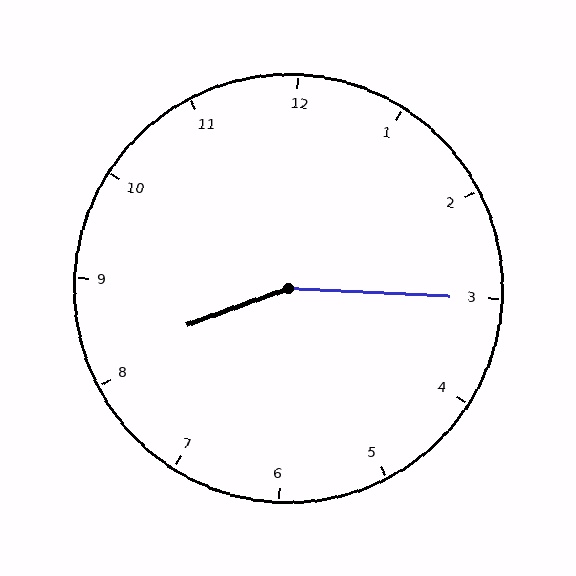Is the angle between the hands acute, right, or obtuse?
It is obtuse.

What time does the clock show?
8:15.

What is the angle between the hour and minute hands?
Approximately 158 degrees.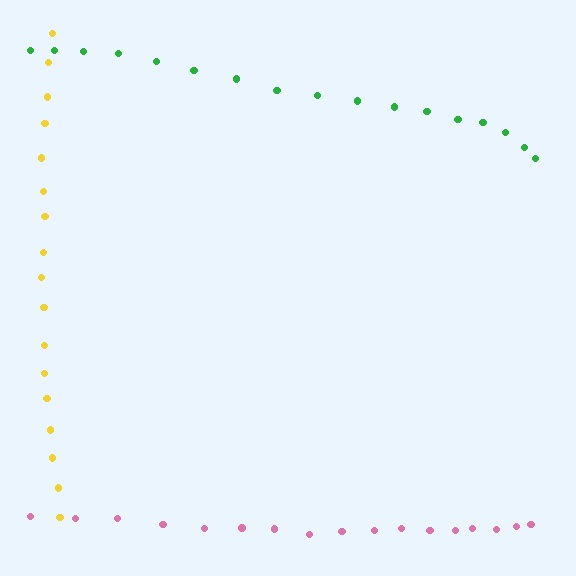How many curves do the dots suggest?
There are 3 distinct paths.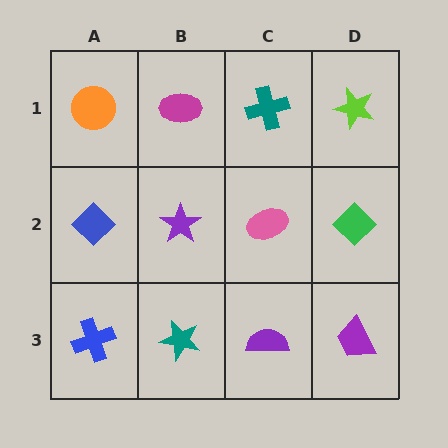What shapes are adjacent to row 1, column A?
A blue diamond (row 2, column A), a magenta ellipse (row 1, column B).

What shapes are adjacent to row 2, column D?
A lime star (row 1, column D), a purple trapezoid (row 3, column D), a pink ellipse (row 2, column C).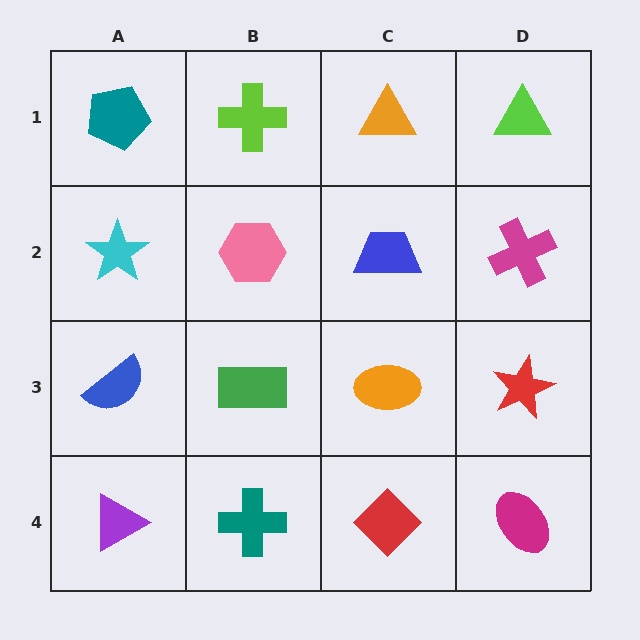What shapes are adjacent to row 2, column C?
An orange triangle (row 1, column C), an orange ellipse (row 3, column C), a pink hexagon (row 2, column B), a magenta cross (row 2, column D).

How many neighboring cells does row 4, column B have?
3.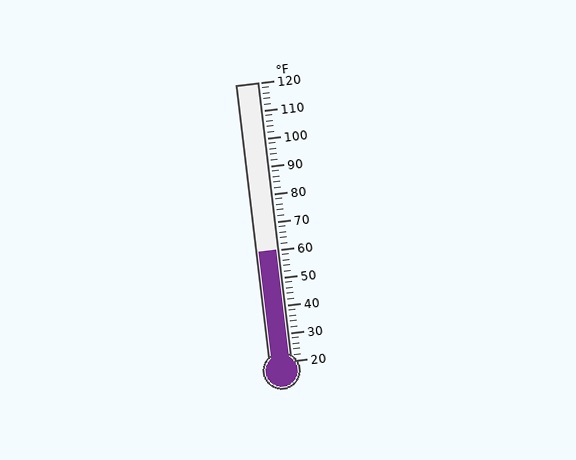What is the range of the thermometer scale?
The thermometer scale ranges from 20°F to 120°F.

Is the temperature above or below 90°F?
The temperature is below 90°F.